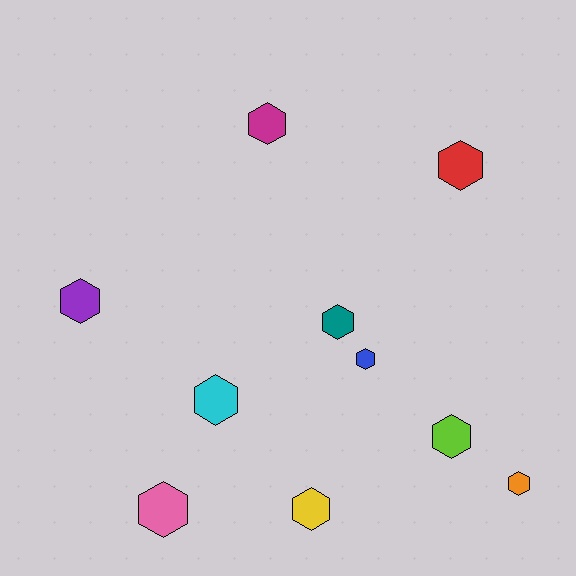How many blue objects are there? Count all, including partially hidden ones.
There is 1 blue object.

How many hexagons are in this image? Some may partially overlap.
There are 10 hexagons.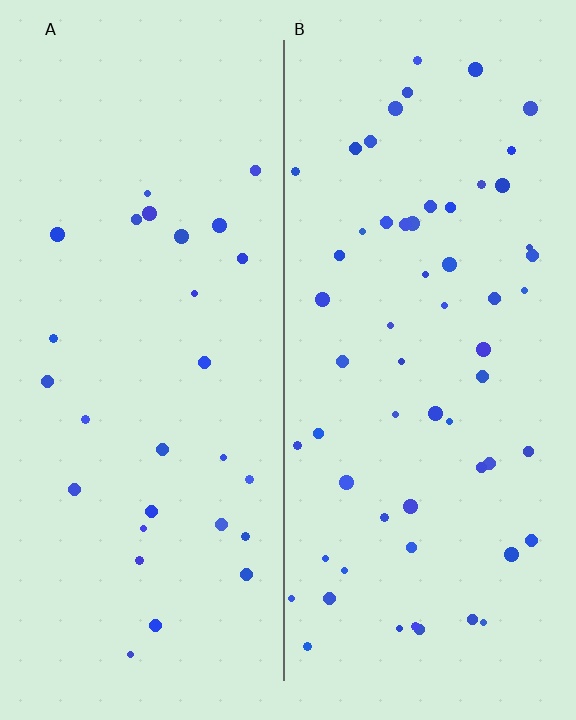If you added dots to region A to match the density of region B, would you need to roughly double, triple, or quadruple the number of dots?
Approximately double.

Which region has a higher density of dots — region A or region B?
B (the right).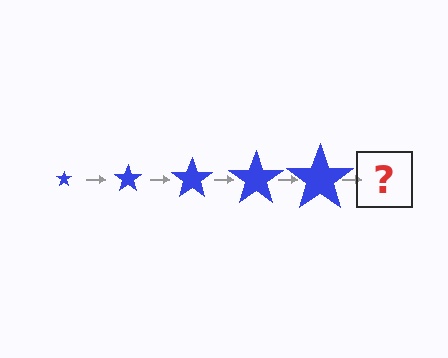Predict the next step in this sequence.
The next step is a blue star, larger than the previous one.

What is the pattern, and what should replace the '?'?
The pattern is that the star gets progressively larger each step. The '?' should be a blue star, larger than the previous one.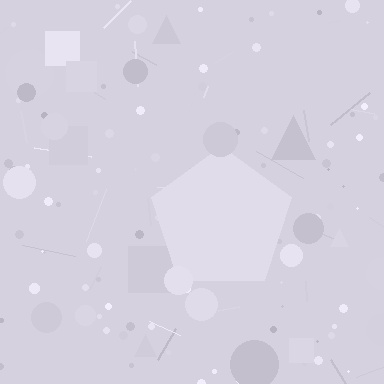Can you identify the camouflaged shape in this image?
The camouflaged shape is a pentagon.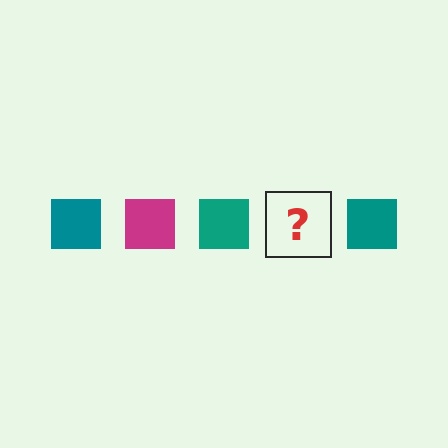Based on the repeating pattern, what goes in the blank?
The blank should be a magenta square.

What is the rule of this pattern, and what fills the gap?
The rule is that the pattern cycles through teal, magenta squares. The gap should be filled with a magenta square.